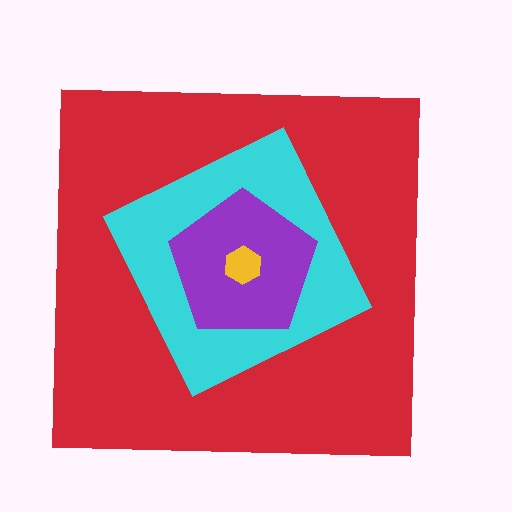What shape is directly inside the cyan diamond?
The purple pentagon.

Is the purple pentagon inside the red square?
Yes.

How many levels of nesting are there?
4.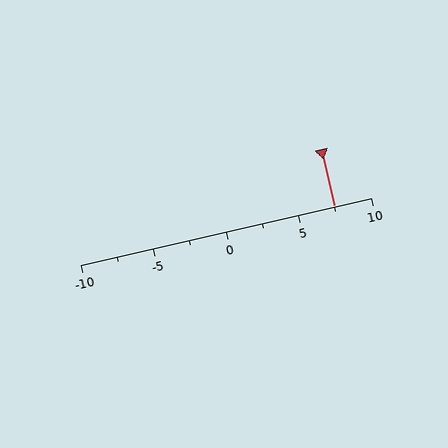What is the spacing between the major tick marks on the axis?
The major ticks are spaced 5 apart.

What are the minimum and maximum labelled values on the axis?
The axis runs from -10 to 10.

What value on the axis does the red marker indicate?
The marker indicates approximately 7.5.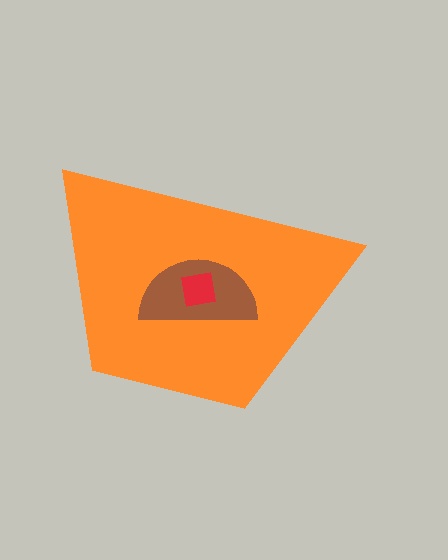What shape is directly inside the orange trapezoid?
The brown semicircle.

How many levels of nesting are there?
3.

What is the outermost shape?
The orange trapezoid.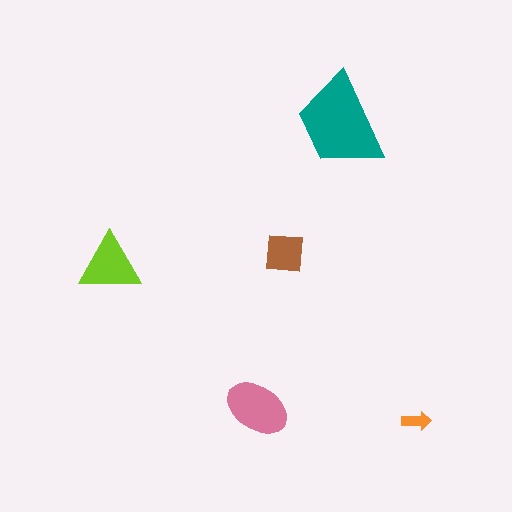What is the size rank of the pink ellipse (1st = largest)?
2nd.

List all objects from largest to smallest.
The teal trapezoid, the pink ellipse, the lime triangle, the brown square, the orange arrow.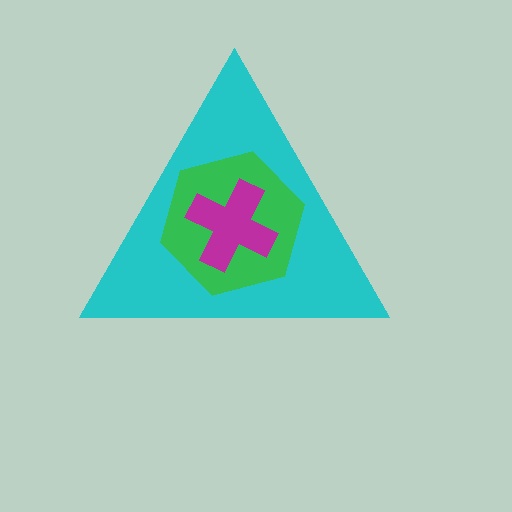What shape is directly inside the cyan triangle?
The green hexagon.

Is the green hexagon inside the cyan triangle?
Yes.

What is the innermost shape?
The magenta cross.